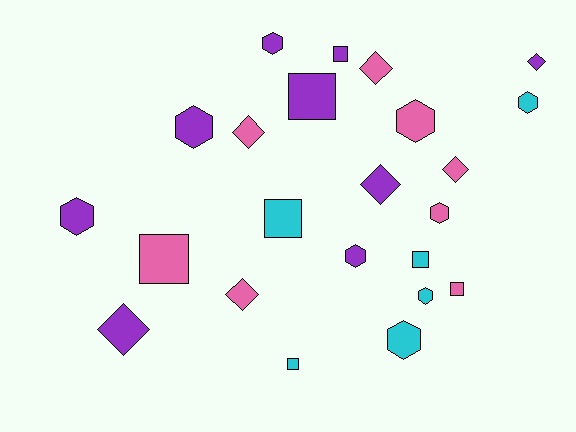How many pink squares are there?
There are 2 pink squares.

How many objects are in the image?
There are 23 objects.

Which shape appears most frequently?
Hexagon, with 9 objects.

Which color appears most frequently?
Purple, with 9 objects.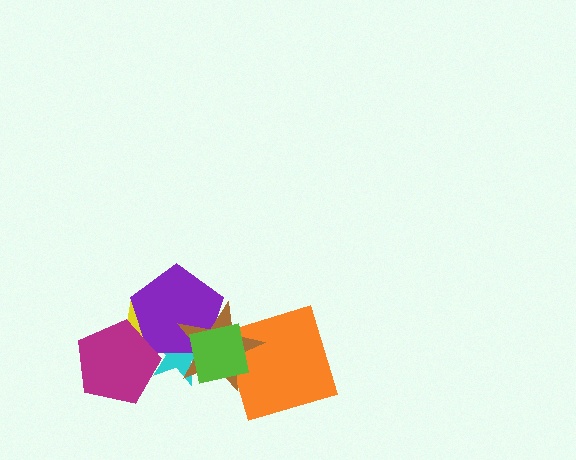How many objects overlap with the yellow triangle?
4 objects overlap with the yellow triangle.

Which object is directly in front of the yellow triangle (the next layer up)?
The purple pentagon is directly in front of the yellow triangle.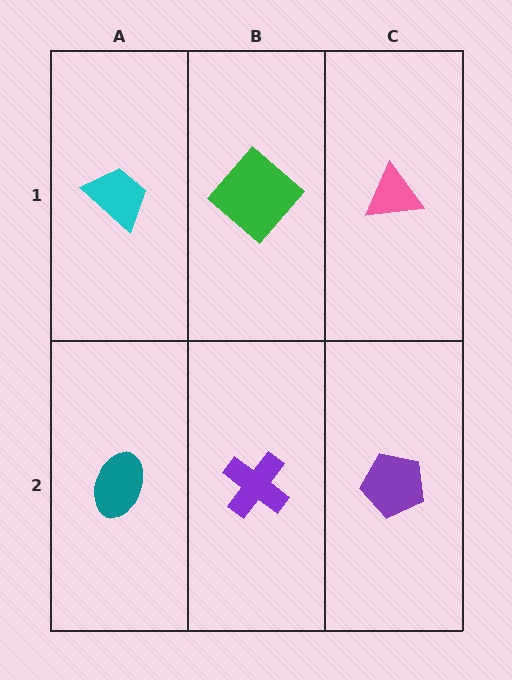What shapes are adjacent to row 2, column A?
A cyan trapezoid (row 1, column A), a purple cross (row 2, column B).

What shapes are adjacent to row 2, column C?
A pink triangle (row 1, column C), a purple cross (row 2, column B).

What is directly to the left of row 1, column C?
A green diamond.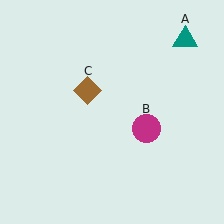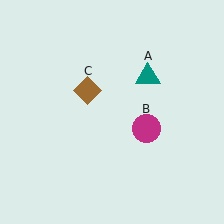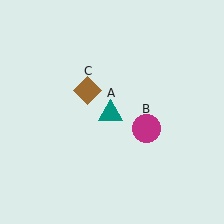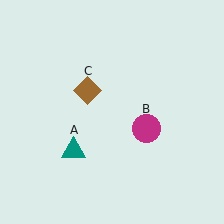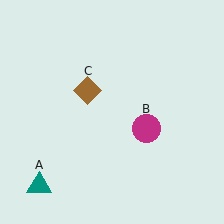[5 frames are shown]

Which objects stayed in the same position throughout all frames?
Magenta circle (object B) and brown diamond (object C) remained stationary.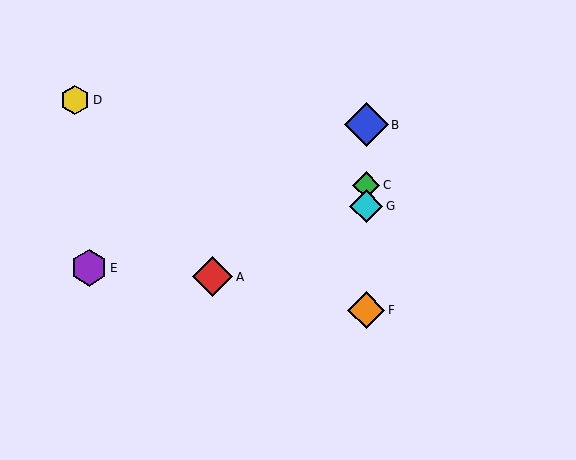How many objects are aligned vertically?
4 objects (B, C, F, G) are aligned vertically.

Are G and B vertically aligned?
Yes, both are at x≈366.